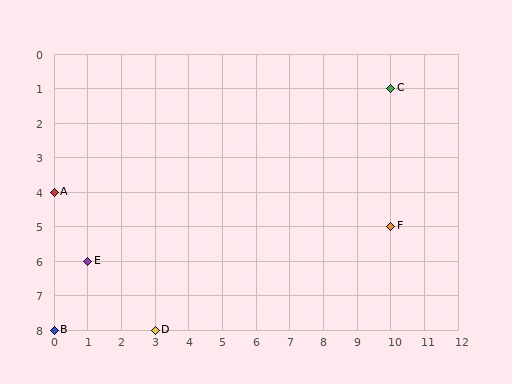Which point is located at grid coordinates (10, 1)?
Point C is at (10, 1).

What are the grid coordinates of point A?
Point A is at grid coordinates (0, 4).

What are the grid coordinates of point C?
Point C is at grid coordinates (10, 1).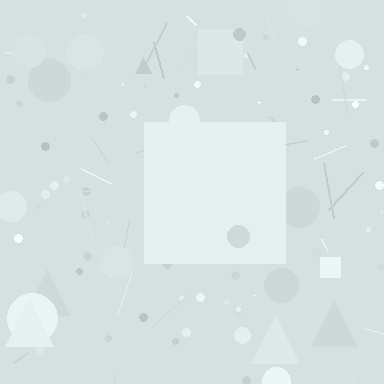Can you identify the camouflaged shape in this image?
The camouflaged shape is a square.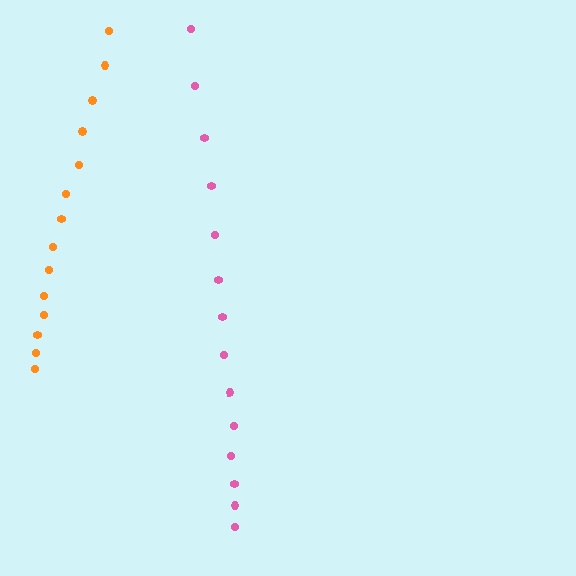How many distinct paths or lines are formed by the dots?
There are 2 distinct paths.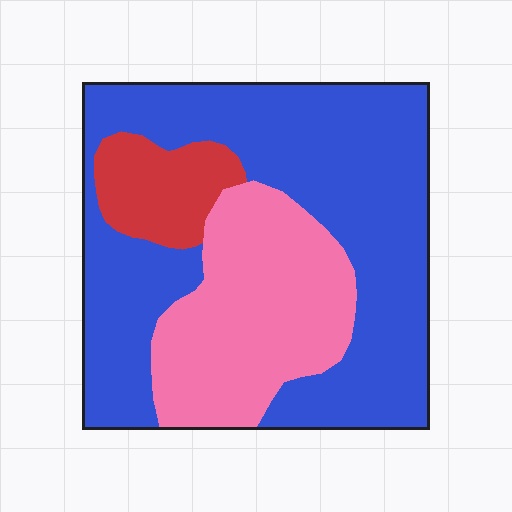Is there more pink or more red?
Pink.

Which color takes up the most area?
Blue, at roughly 60%.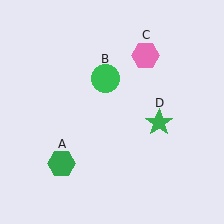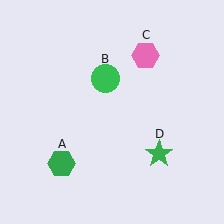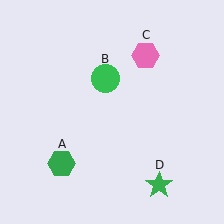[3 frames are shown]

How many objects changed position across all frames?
1 object changed position: green star (object D).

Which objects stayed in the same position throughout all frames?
Green hexagon (object A) and green circle (object B) and pink hexagon (object C) remained stationary.